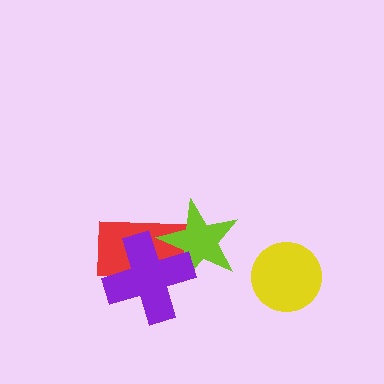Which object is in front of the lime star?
The purple cross is in front of the lime star.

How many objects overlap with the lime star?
2 objects overlap with the lime star.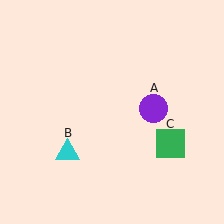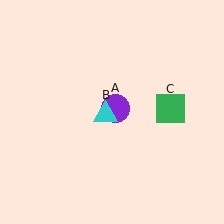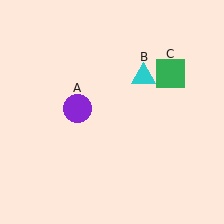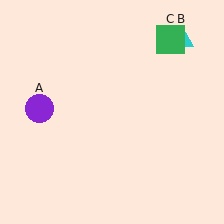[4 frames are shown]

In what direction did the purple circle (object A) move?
The purple circle (object A) moved left.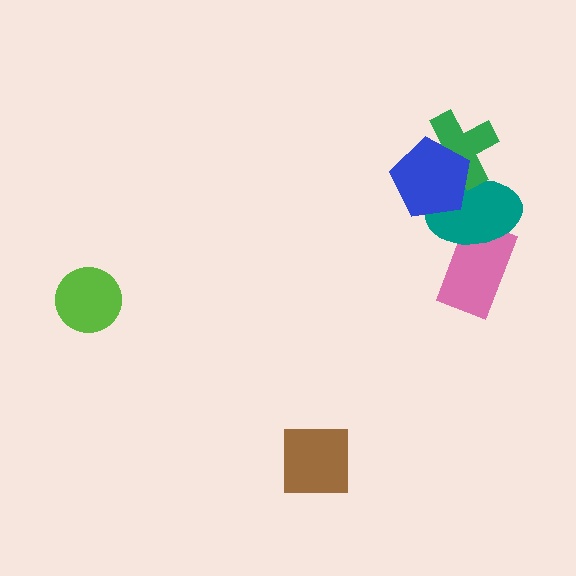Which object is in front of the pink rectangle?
The teal ellipse is in front of the pink rectangle.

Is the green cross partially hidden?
Yes, it is partially covered by another shape.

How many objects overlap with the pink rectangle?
1 object overlaps with the pink rectangle.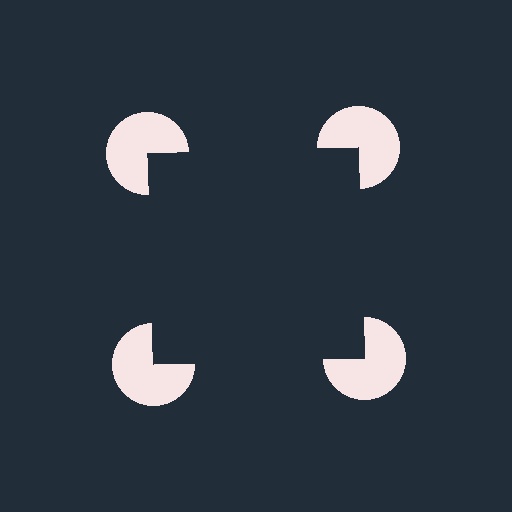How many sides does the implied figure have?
4 sides.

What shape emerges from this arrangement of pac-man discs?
An illusory square — its edges are inferred from the aligned wedge cuts in the pac-man discs, not physically drawn.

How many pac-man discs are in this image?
There are 4 — one at each vertex of the illusory square.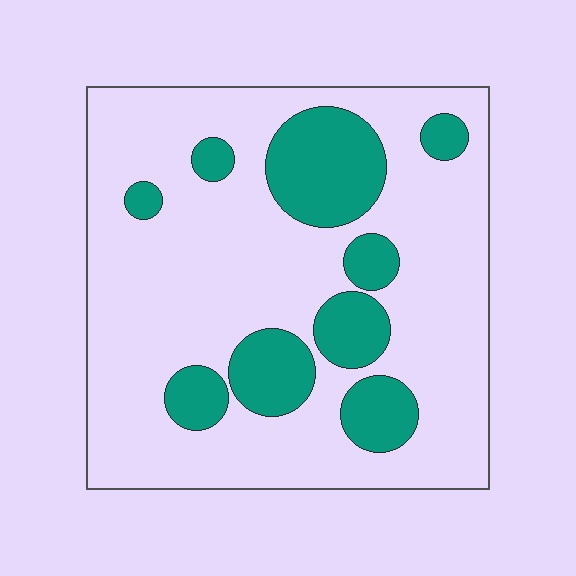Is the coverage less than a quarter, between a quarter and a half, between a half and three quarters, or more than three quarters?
Less than a quarter.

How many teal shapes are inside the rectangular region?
9.